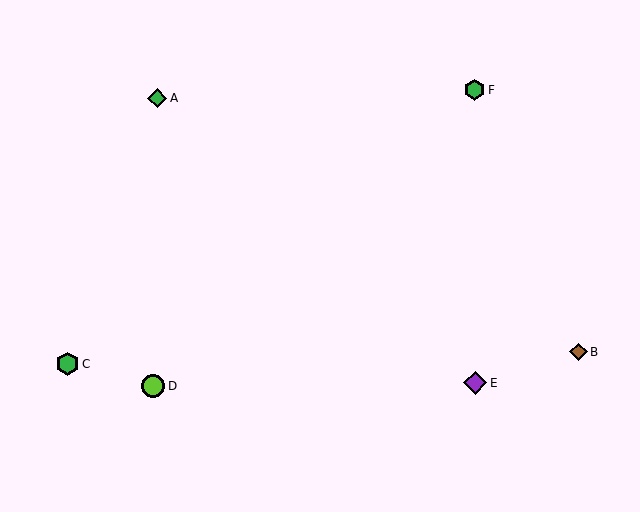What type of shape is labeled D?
Shape D is a lime circle.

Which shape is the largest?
The lime circle (labeled D) is the largest.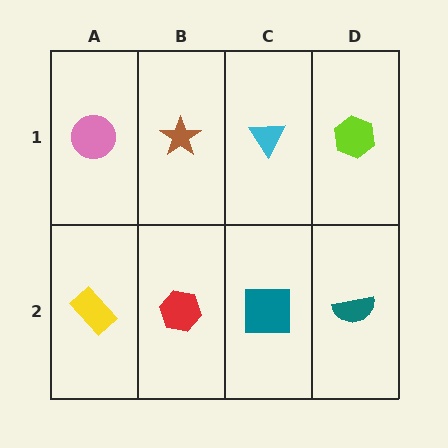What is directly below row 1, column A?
A yellow rectangle.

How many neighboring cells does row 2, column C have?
3.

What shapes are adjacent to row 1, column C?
A teal square (row 2, column C), a brown star (row 1, column B), a lime hexagon (row 1, column D).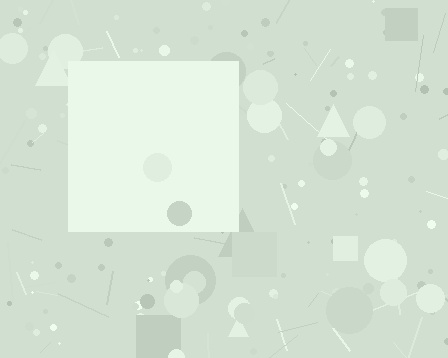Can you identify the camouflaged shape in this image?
The camouflaged shape is a square.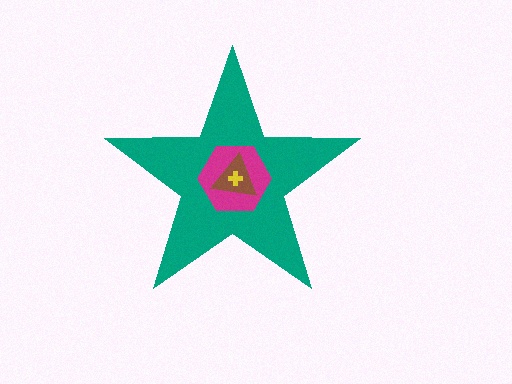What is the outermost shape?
The teal star.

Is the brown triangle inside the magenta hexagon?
Yes.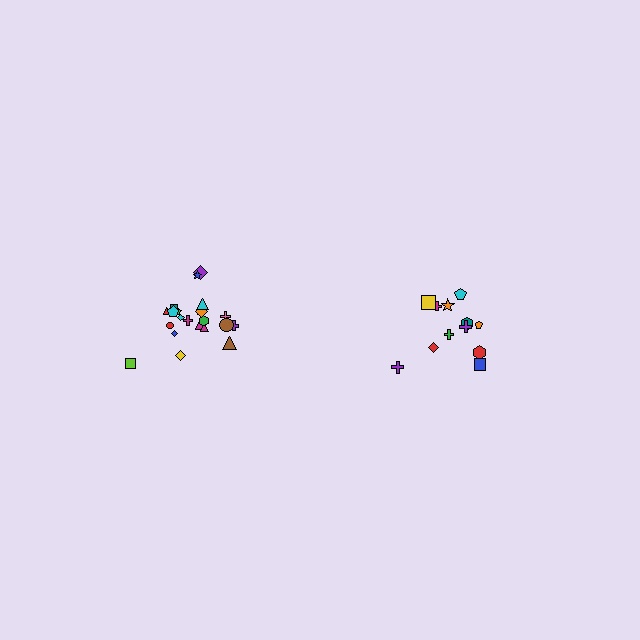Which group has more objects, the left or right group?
The left group.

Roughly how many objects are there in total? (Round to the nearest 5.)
Roughly 35 objects in total.